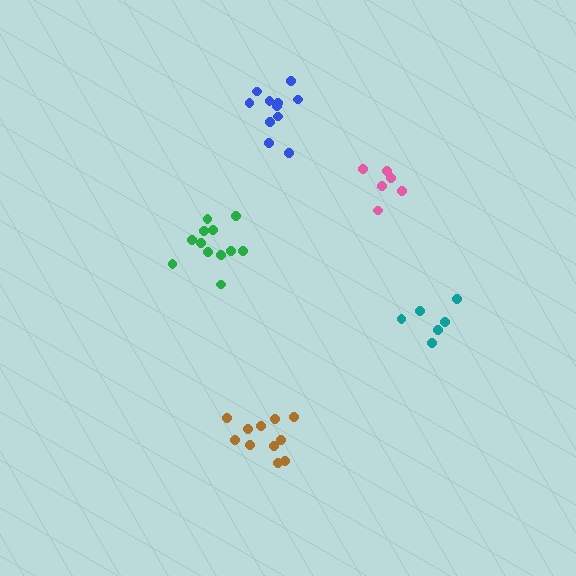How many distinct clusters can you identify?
There are 5 distinct clusters.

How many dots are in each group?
Group 1: 12 dots, Group 2: 6 dots, Group 3: 11 dots, Group 4: 11 dots, Group 5: 6 dots (46 total).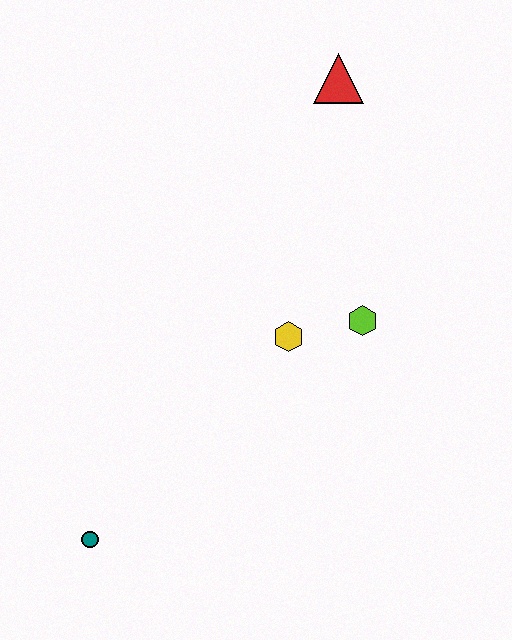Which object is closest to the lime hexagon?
The yellow hexagon is closest to the lime hexagon.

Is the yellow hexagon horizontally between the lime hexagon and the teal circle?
Yes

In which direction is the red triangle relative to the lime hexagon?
The red triangle is above the lime hexagon.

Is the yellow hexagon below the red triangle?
Yes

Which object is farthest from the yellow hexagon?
The teal circle is farthest from the yellow hexagon.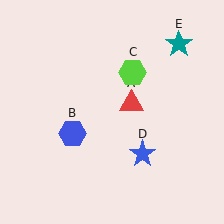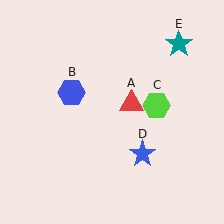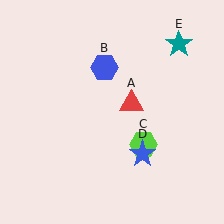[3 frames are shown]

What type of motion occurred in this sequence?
The blue hexagon (object B), lime hexagon (object C) rotated clockwise around the center of the scene.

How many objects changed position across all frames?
2 objects changed position: blue hexagon (object B), lime hexagon (object C).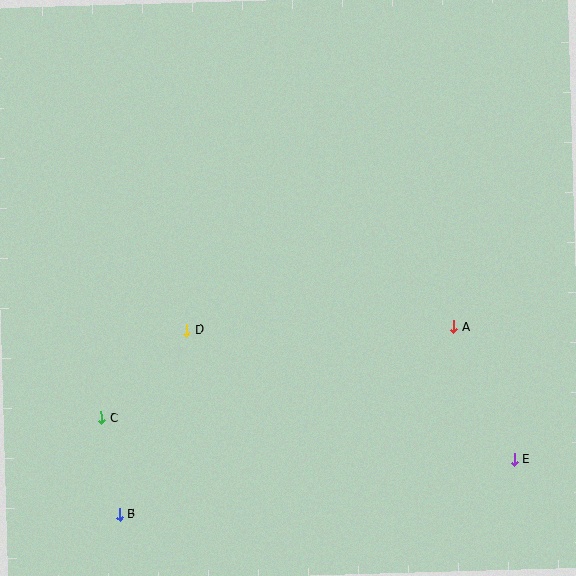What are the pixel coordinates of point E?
Point E is at (514, 460).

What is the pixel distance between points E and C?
The distance between E and C is 415 pixels.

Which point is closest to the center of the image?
Point D at (187, 330) is closest to the center.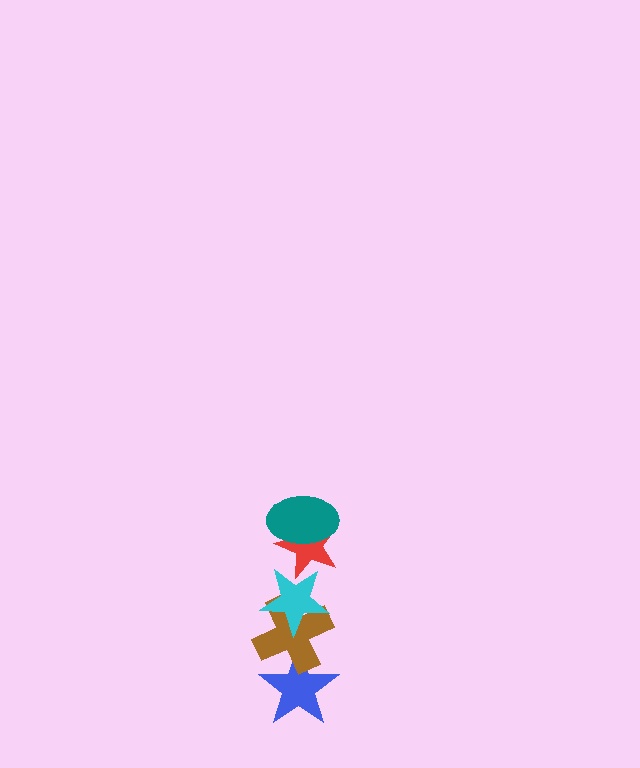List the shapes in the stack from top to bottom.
From top to bottom: the teal ellipse, the red star, the cyan star, the brown cross, the blue star.